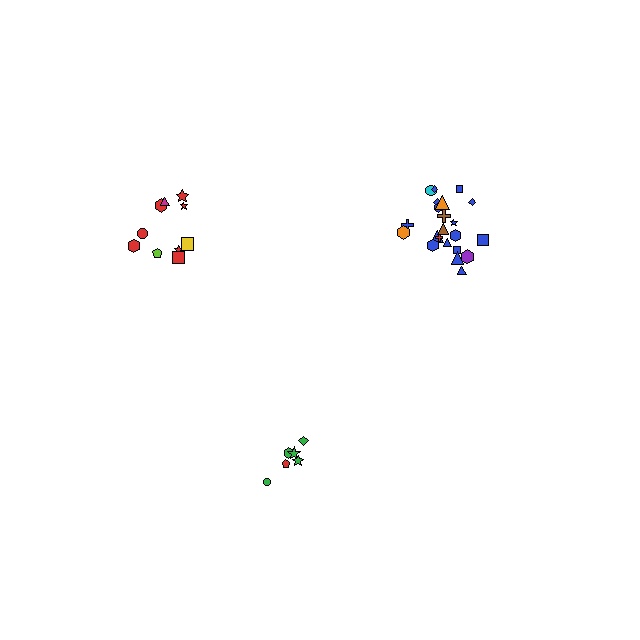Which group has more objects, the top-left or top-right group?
The top-right group.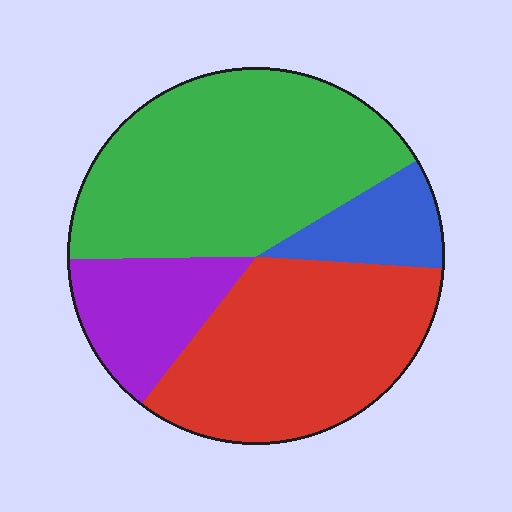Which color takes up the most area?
Green, at roughly 40%.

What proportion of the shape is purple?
Purple covers around 15% of the shape.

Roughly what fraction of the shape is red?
Red takes up about one third (1/3) of the shape.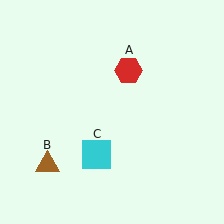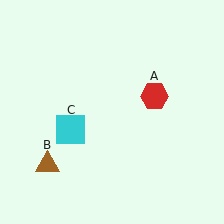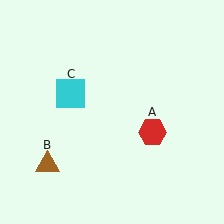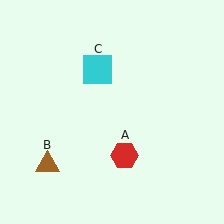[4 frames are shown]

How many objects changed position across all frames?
2 objects changed position: red hexagon (object A), cyan square (object C).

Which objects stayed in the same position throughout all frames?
Brown triangle (object B) remained stationary.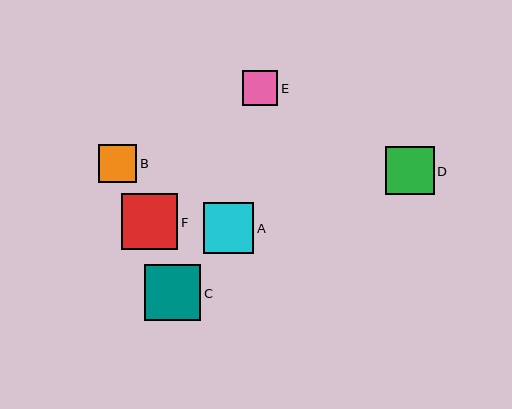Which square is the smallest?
Square E is the smallest with a size of approximately 35 pixels.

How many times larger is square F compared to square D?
Square F is approximately 1.1 times the size of square D.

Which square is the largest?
Square C is the largest with a size of approximately 56 pixels.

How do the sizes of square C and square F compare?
Square C and square F are approximately the same size.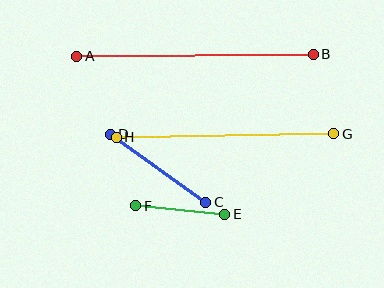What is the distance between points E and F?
The distance is approximately 89 pixels.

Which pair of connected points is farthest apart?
Points A and B are farthest apart.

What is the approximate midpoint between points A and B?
The midpoint is at approximately (195, 55) pixels.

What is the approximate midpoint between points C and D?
The midpoint is at approximately (158, 168) pixels.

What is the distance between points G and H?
The distance is approximately 218 pixels.